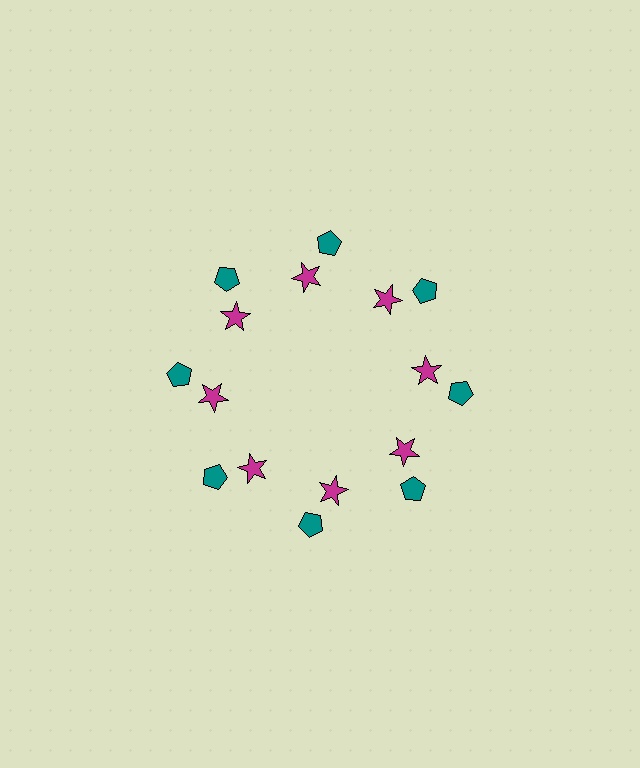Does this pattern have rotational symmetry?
Yes, this pattern has 8-fold rotational symmetry. It looks the same after rotating 45 degrees around the center.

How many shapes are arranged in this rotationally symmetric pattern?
There are 16 shapes, arranged in 8 groups of 2.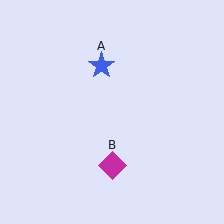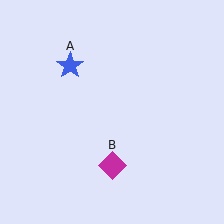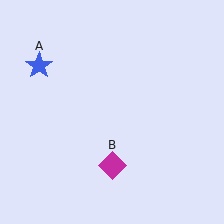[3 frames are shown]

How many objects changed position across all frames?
1 object changed position: blue star (object A).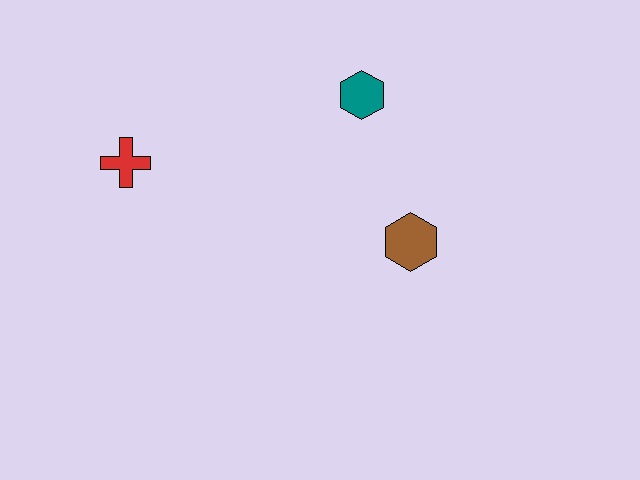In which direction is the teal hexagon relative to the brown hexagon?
The teal hexagon is above the brown hexagon.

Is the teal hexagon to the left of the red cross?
No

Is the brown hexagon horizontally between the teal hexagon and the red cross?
No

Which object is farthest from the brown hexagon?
The red cross is farthest from the brown hexagon.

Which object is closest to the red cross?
The teal hexagon is closest to the red cross.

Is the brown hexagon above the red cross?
No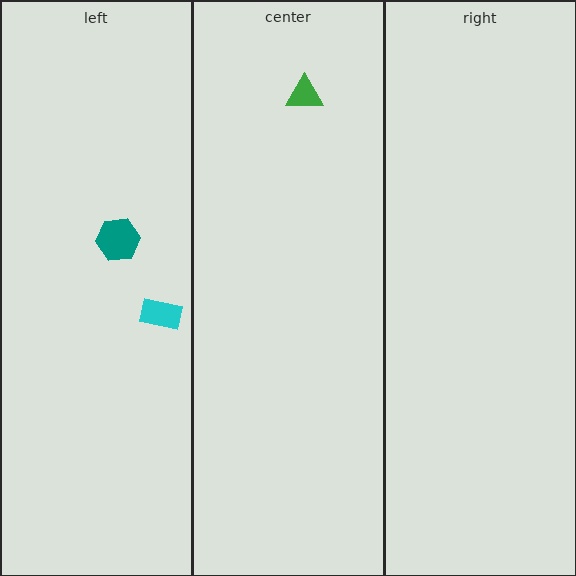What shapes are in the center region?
The green triangle.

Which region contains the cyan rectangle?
The left region.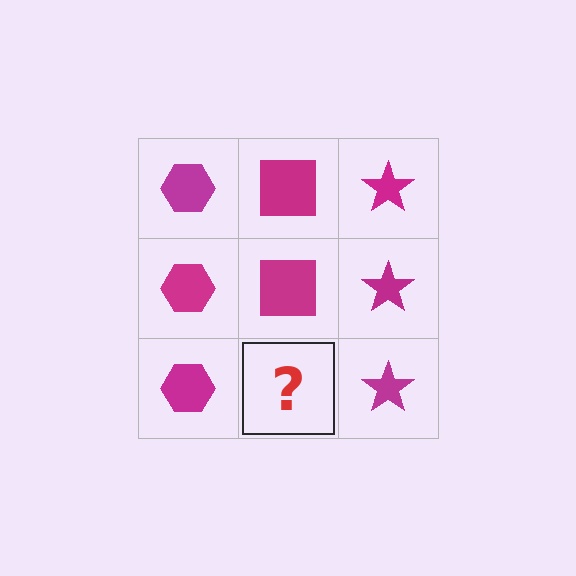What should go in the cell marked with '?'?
The missing cell should contain a magenta square.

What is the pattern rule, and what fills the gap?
The rule is that each column has a consistent shape. The gap should be filled with a magenta square.